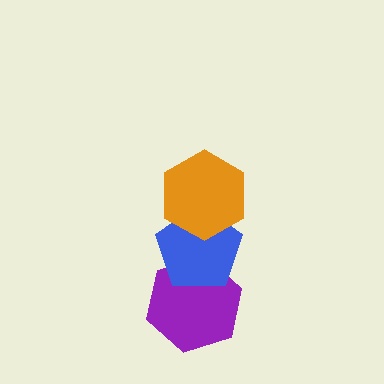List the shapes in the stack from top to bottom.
From top to bottom: the orange hexagon, the blue pentagon, the purple hexagon.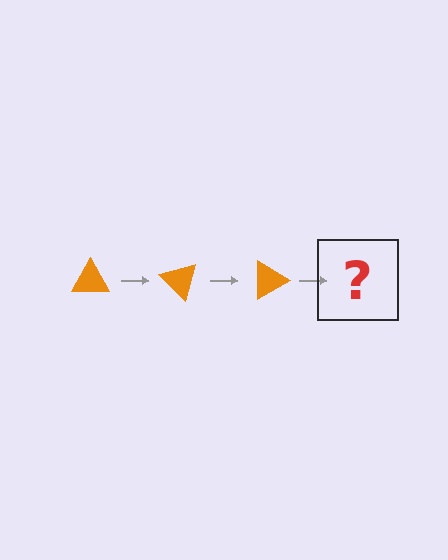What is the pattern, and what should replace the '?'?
The pattern is that the triangle rotates 45 degrees each step. The '?' should be an orange triangle rotated 135 degrees.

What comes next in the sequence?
The next element should be an orange triangle rotated 135 degrees.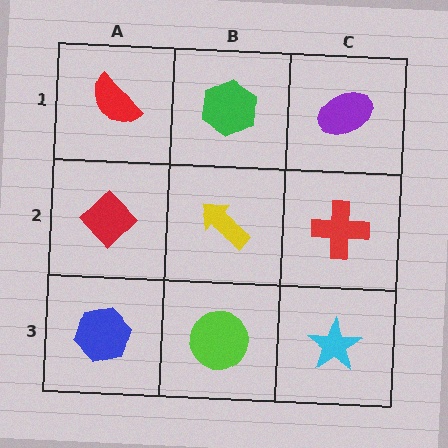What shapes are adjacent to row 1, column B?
A yellow arrow (row 2, column B), a red semicircle (row 1, column A), a purple ellipse (row 1, column C).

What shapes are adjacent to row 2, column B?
A green hexagon (row 1, column B), a lime circle (row 3, column B), a red diamond (row 2, column A), a red cross (row 2, column C).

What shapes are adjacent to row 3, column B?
A yellow arrow (row 2, column B), a blue hexagon (row 3, column A), a cyan star (row 3, column C).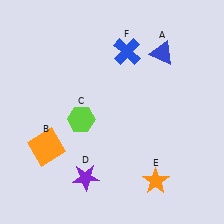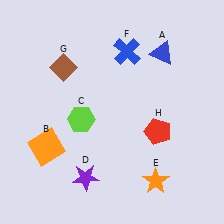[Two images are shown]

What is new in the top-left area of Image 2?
A brown diamond (G) was added in the top-left area of Image 2.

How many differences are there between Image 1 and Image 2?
There are 2 differences between the two images.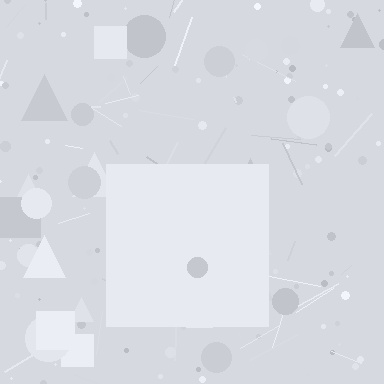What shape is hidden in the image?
A square is hidden in the image.